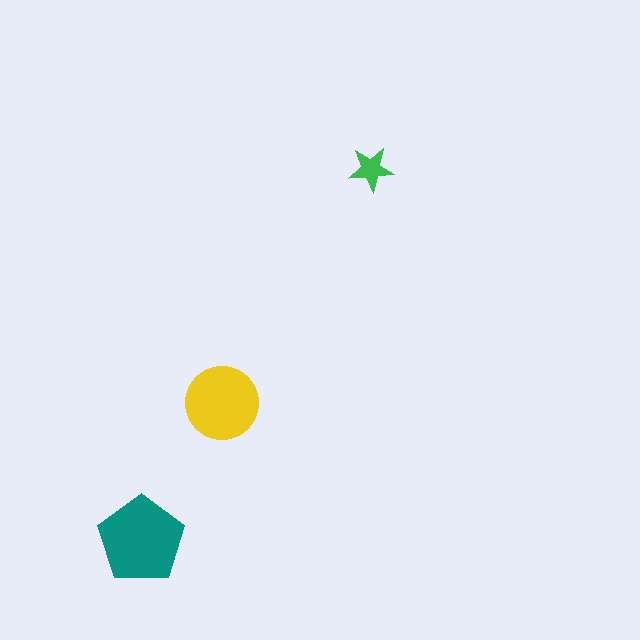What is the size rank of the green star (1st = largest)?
3rd.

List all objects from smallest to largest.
The green star, the yellow circle, the teal pentagon.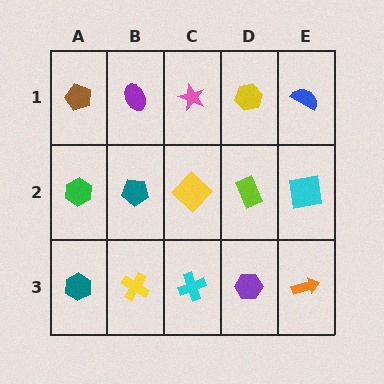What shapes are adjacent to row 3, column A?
A green hexagon (row 2, column A), a yellow cross (row 3, column B).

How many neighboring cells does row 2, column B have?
4.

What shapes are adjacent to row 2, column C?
A pink star (row 1, column C), a cyan cross (row 3, column C), a teal pentagon (row 2, column B), a lime rectangle (row 2, column D).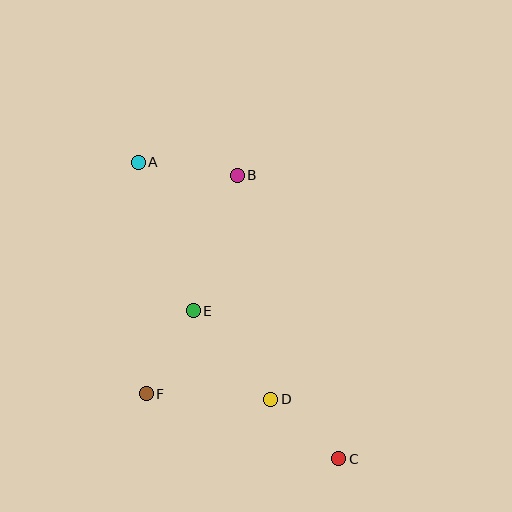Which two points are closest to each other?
Points C and D are closest to each other.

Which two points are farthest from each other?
Points A and C are farthest from each other.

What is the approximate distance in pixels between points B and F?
The distance between B and F is approximately 237 pixels.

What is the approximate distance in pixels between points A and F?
The distance between A and F is approximately 231 pixels.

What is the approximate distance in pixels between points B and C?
The distance between B and C is approximately 301 pixels.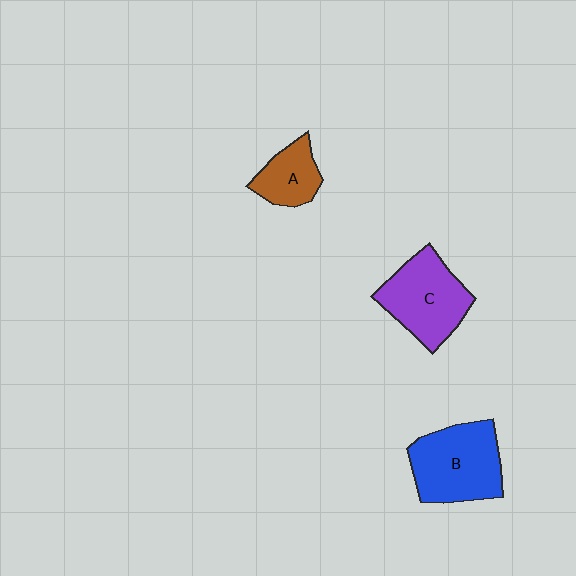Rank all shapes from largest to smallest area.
From largest to smallest: B (blue), C (purple), A (brown).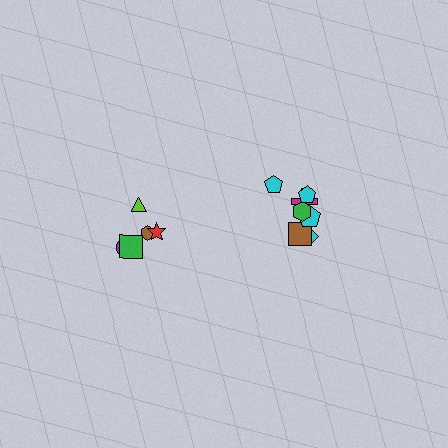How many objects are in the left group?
There are 5 objects.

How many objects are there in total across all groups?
There are 12 objects.